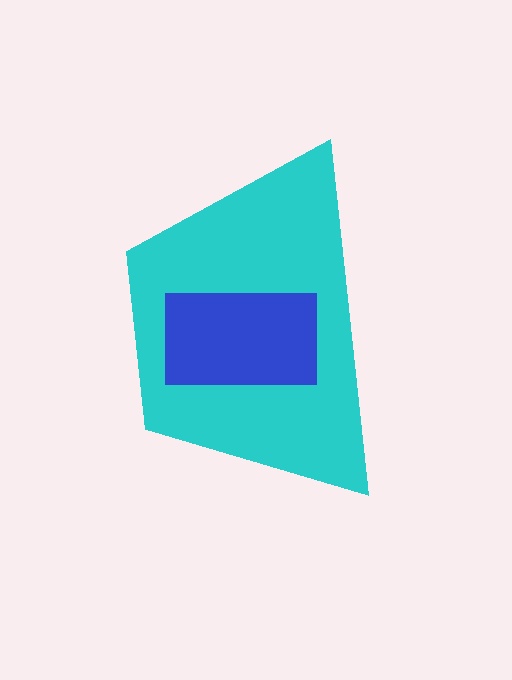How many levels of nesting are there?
2.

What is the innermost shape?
The blue rectangle.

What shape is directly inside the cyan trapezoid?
The blue rectangle.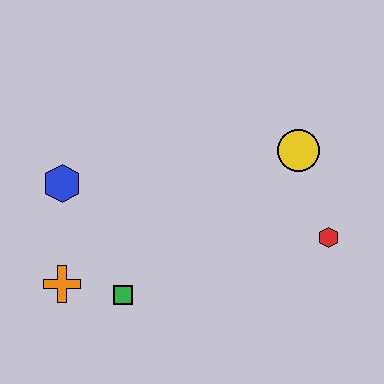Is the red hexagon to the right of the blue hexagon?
Yes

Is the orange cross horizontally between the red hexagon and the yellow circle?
No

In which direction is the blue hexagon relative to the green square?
The blue hexagon is above the green square.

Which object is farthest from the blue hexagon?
The red hexagon is farthest from the blue hexagon.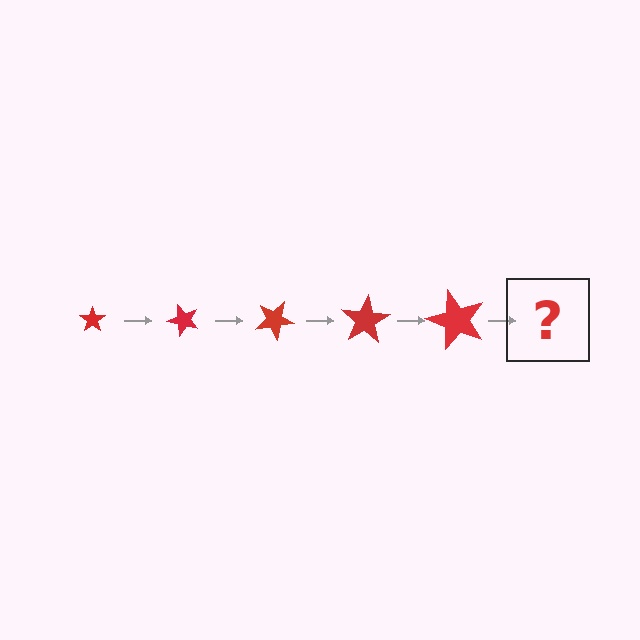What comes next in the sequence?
The next element should be a star, larger than the previous one and rotated 250 degrees from the start.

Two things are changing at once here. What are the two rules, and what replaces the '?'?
The two rules are that the star grows larger each step and it rotates 50 degrees each step. The '?' should be a star, larger than the previous one and rotated 250 degrees from the start.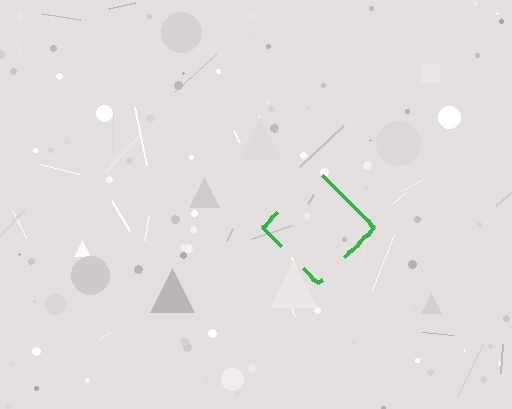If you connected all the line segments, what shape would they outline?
They would outline a diamond.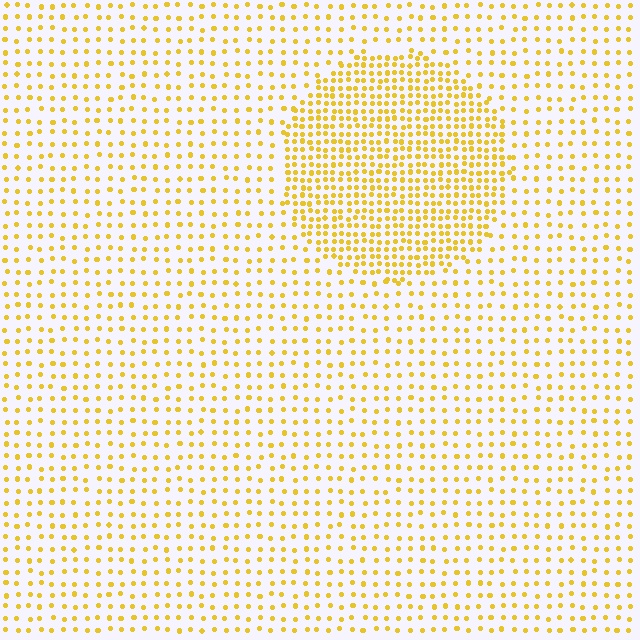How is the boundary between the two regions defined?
The boundary is defined by a change in element density (approximately 2.3x ratio). All elements are the same color, size, and shape.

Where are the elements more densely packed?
The elements are more densely packed inside the circle boundary.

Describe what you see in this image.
The image contains small yellow elements arranged at two different densities. A circle-shaped region is visible where the elements are more densely packed than the surrounding area.